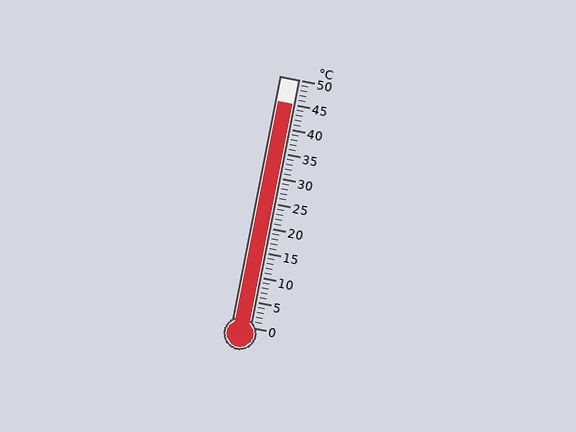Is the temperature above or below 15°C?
The temperature is above 15°C.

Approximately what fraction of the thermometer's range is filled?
The thermometer is filled to approximately 90% of its range.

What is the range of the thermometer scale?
The thermometer scale ranges from 0°C to 50°C.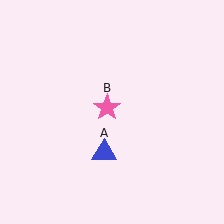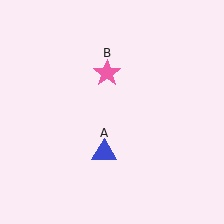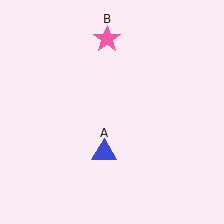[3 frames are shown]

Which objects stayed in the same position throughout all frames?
Blue triangle (object A) remained stationary.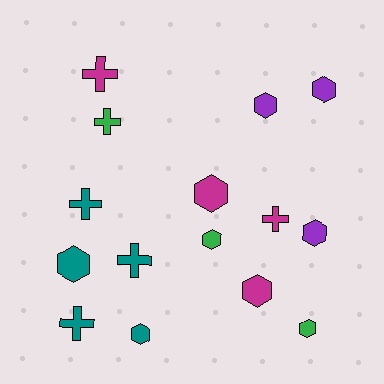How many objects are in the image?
There are 15 objects.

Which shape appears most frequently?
Hexagon, with 9 objects.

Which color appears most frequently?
Teal, with 5 objects.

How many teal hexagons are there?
There are 2 teal hexagons.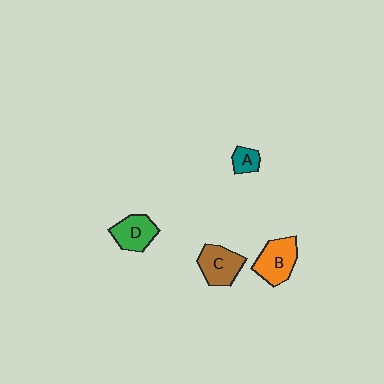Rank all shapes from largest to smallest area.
From largest to smallest: B (orange), C (brown), D (green), A (teal).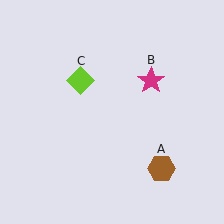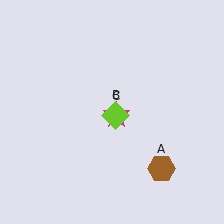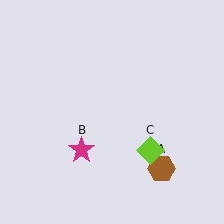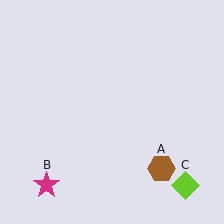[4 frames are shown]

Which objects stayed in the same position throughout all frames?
Brown hexagon (object A) remained stationary.